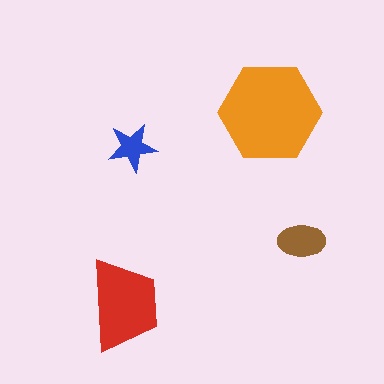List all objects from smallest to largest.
The blue star, the brown ellipse, the red trapezoid, the orange hexagon.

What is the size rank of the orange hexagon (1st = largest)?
1st.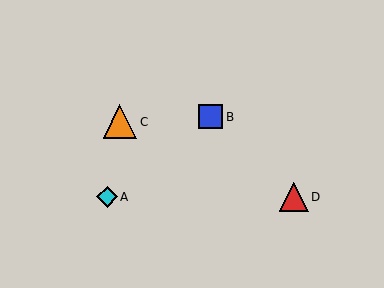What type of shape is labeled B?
Shape B is a blue square.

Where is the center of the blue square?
The center of the blue square is at (210, 117).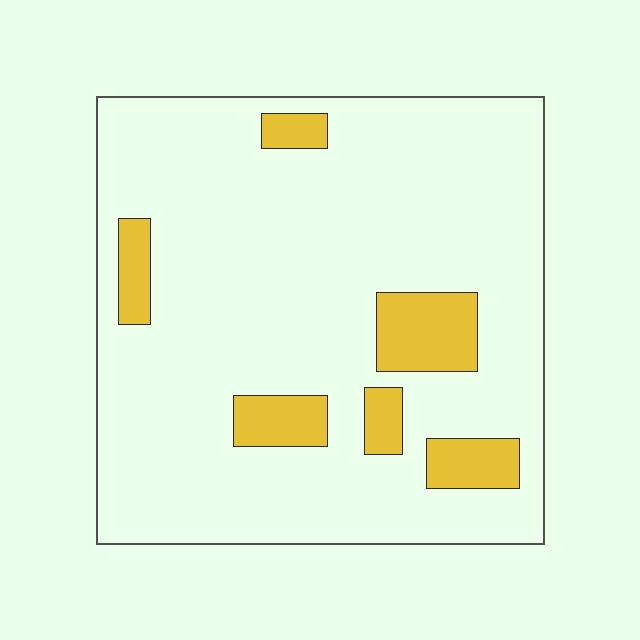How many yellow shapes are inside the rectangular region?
6.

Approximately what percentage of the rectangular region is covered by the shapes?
Approximately 15%.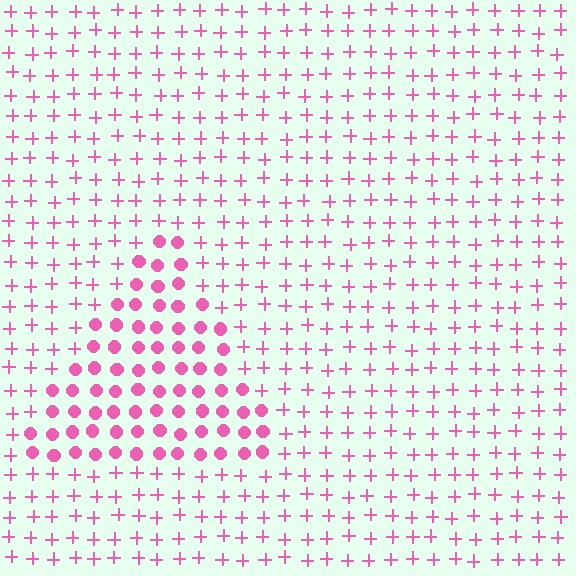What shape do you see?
I see a triangle.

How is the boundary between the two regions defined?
The boundary is defined by a change in element shape: circles inside vs. plus signs outside. All elements share the same color and spacing.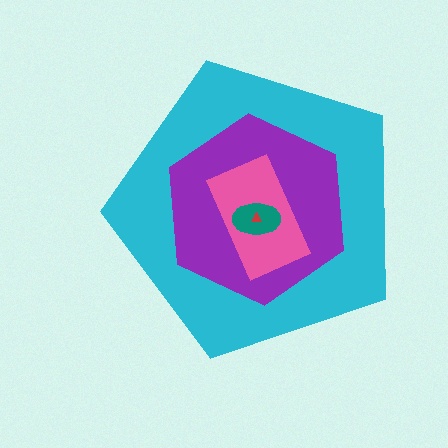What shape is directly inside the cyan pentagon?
The purple hexagon.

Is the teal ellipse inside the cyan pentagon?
Yes.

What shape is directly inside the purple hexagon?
The pink rectangle.